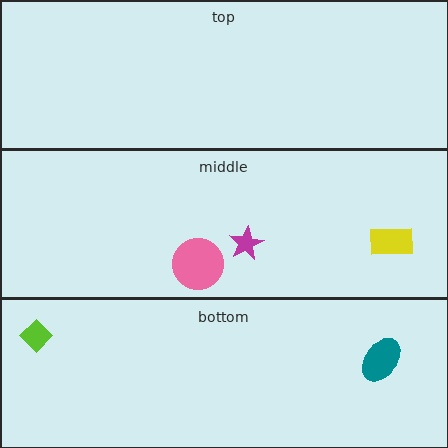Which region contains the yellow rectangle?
The middle region.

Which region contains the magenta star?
The middle region.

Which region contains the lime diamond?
The bottom region.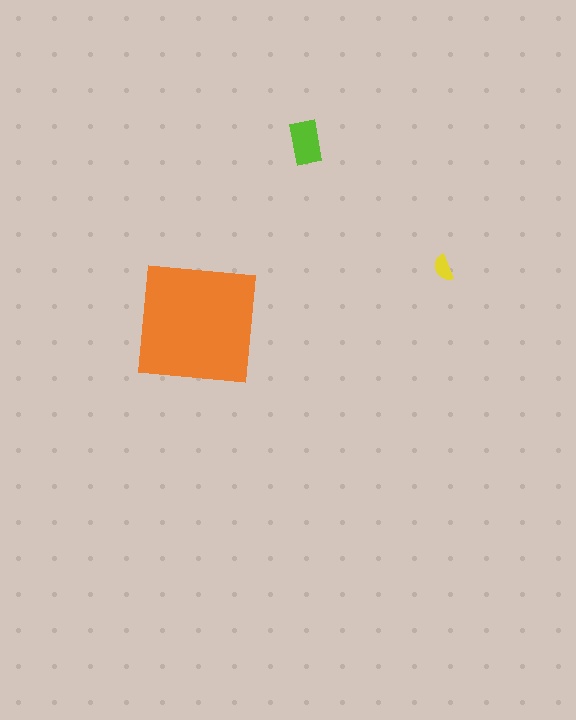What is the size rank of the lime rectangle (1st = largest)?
2nd.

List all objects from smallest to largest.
The yellow semicircle, the lime rectangle, the orange square.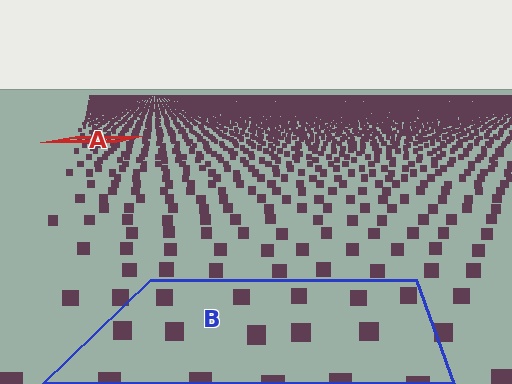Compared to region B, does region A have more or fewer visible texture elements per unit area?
Region A has more texture elements per unit area — they are packed more densely because it is farther away.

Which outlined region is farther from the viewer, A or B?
Region A is farther from the viewer — the texture elements inside it appear smaller and more densely packed.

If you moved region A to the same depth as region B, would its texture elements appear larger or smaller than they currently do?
They would appear larger. At a closer depth, the same texture elements are projected at a bigger on-screen size.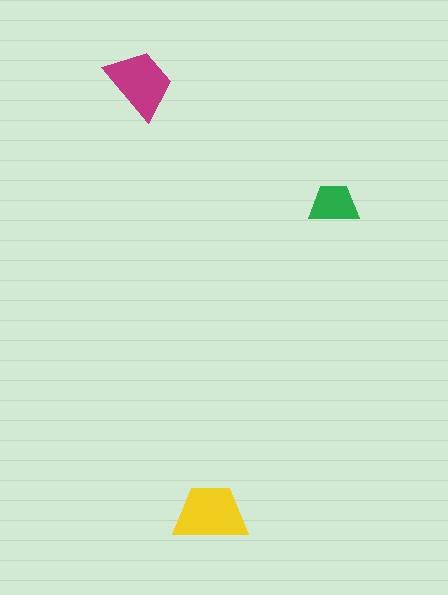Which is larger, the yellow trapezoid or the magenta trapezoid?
The yellow one.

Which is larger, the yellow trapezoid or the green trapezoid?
The yellow one.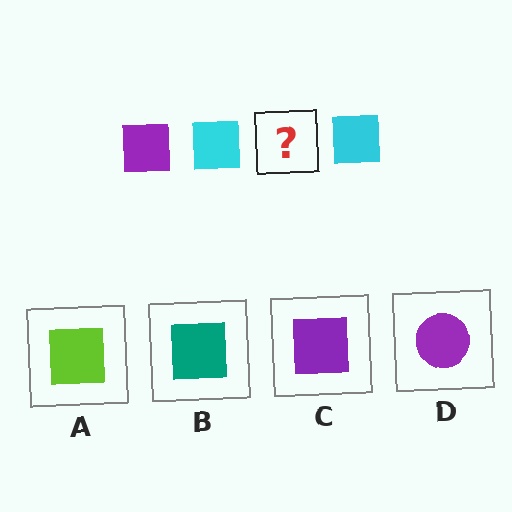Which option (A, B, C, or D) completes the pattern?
C.